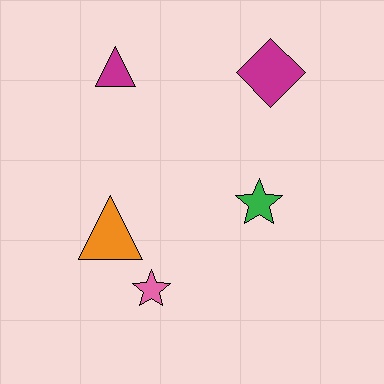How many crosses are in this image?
There are no crosses.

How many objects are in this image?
There are 5 objects.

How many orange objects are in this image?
There is 1 orange object.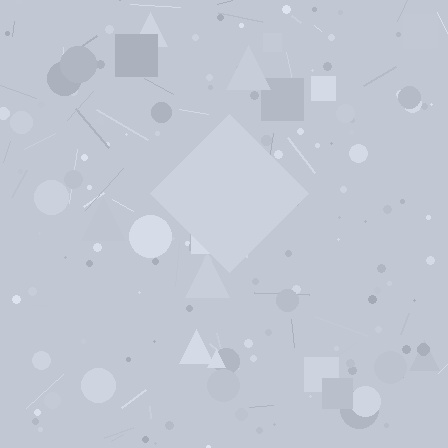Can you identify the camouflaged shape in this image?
The camouflaged shape is a diamond.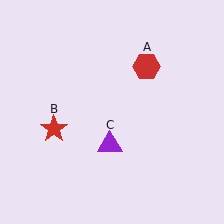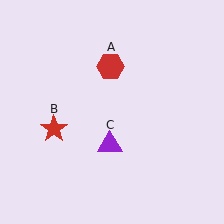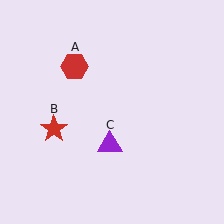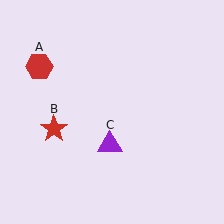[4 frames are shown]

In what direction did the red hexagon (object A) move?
The red hexagon (object A) moved left.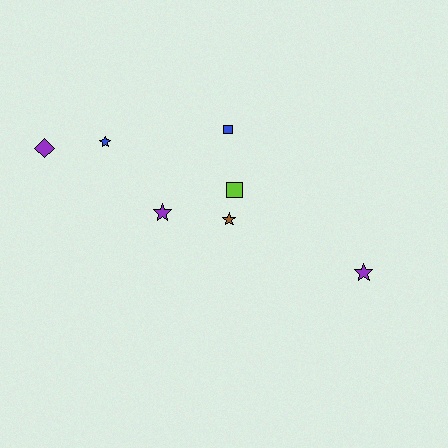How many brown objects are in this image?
There is 1 brown object.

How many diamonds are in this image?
There is 1 diamond.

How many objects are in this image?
There are 7 objects.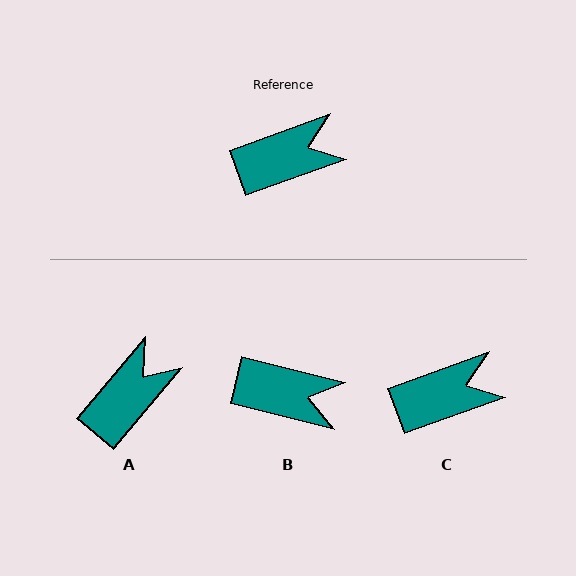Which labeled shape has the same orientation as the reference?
C.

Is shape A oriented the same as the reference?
No, it is off by about 30 degrees.